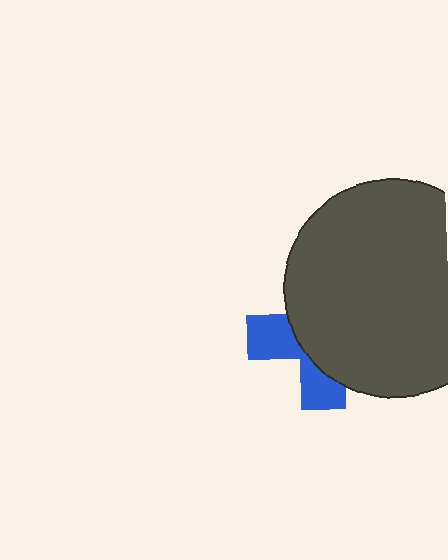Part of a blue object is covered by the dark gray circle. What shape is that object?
It is a cross.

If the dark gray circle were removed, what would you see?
You would see the complete blue cross.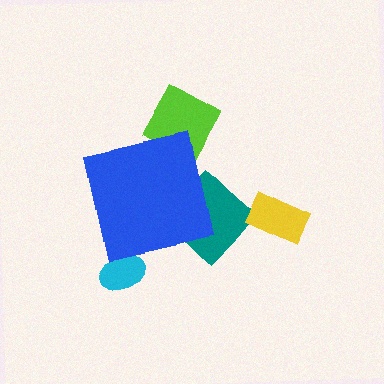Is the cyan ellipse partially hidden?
Yes, the cyan ellipse is partially hidden behind the blue square.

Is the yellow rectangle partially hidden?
No, the yellow rectangle is fully visible.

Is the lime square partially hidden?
Yes, the lime square is partially hidden behind the blue square.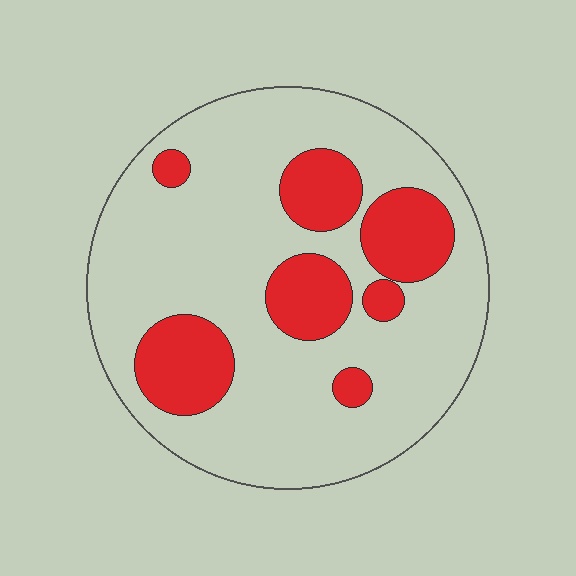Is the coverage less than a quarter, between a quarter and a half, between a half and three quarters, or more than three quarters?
Less than a quarter.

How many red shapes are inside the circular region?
7.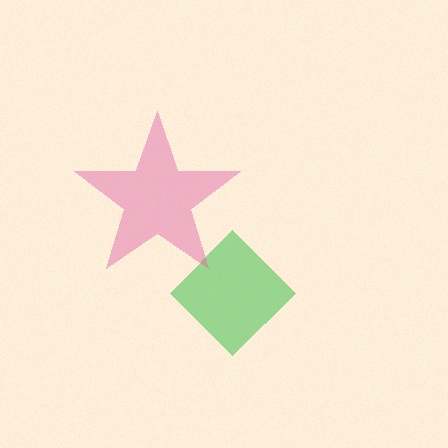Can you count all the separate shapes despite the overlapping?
Yes, there are 2 separate shapes.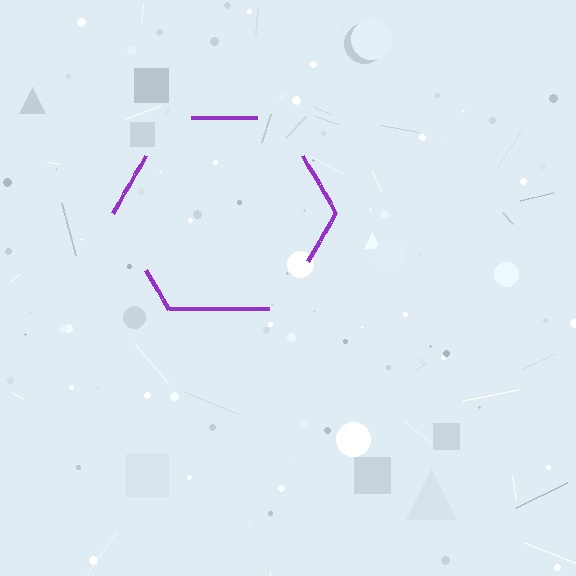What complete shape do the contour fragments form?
The contour fragments form a hexagon.